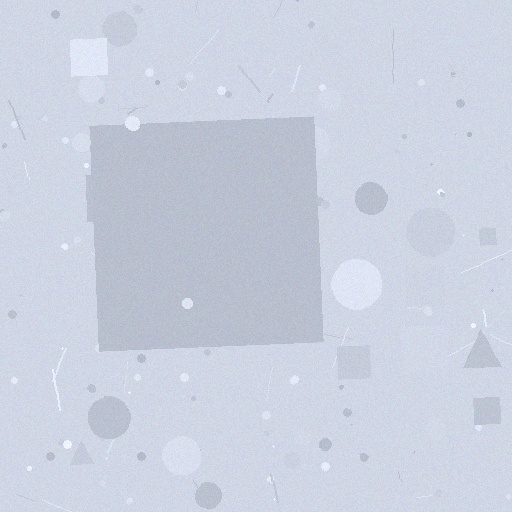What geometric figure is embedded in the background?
A square is embedded in the background.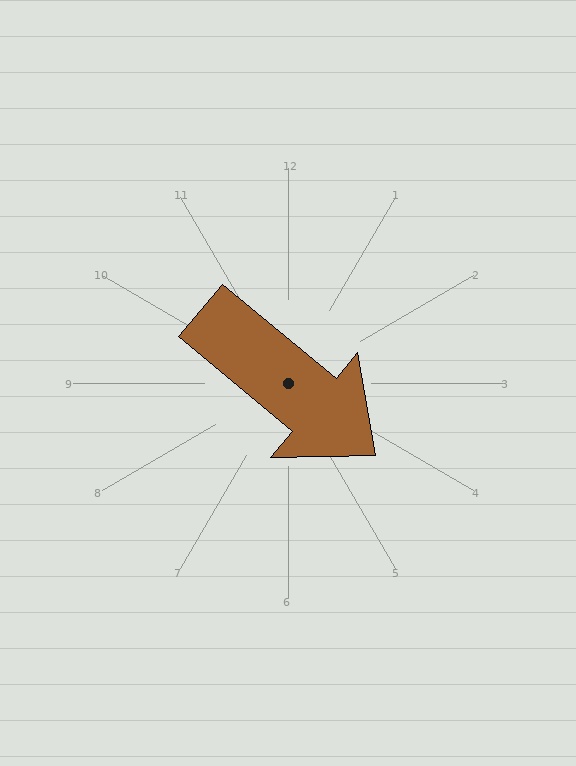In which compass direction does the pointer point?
Southeast.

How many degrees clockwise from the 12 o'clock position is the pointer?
Approximately 130 degrees.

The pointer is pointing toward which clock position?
Roughly 4 o'clock.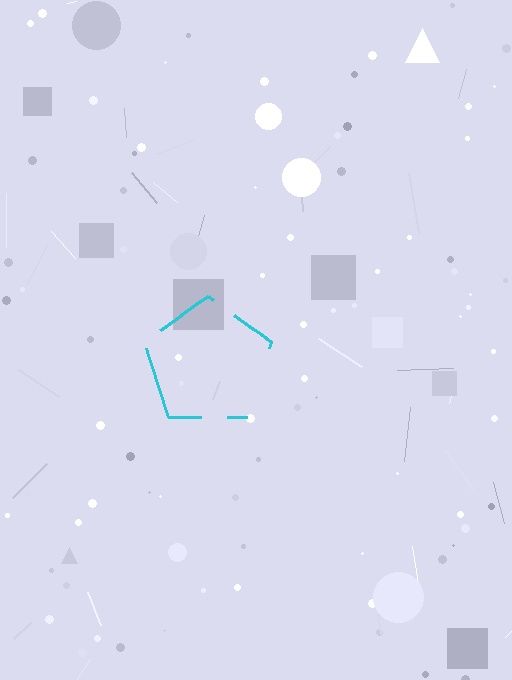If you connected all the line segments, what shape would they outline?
They would outline a pentagon.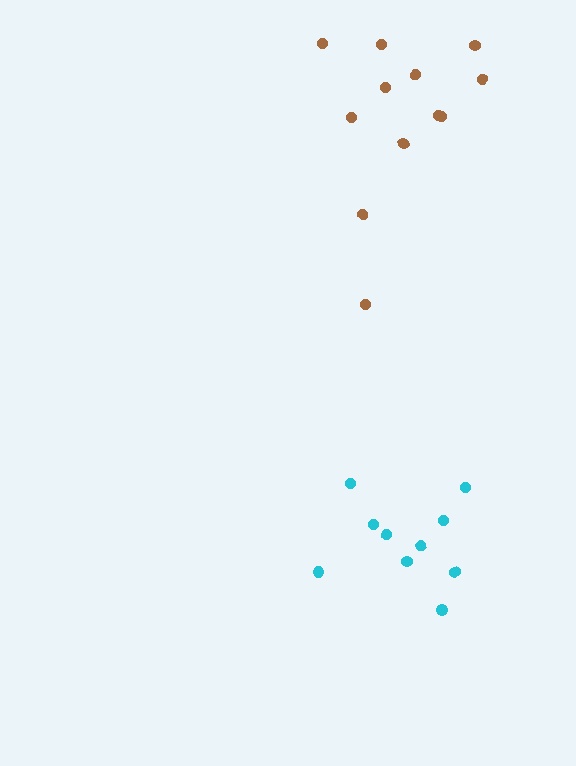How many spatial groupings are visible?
There are 2 spatial groupings.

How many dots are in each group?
Group 1: 10 dots, Group 2: 12 dots (22 total).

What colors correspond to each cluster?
The clusters are colored: cyan, brown.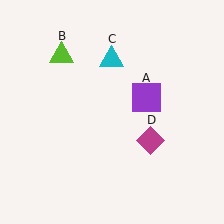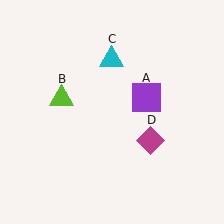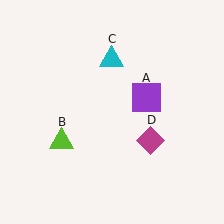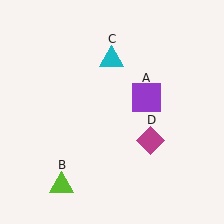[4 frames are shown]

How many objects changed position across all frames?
1 object changed position: lime triangle (object B).